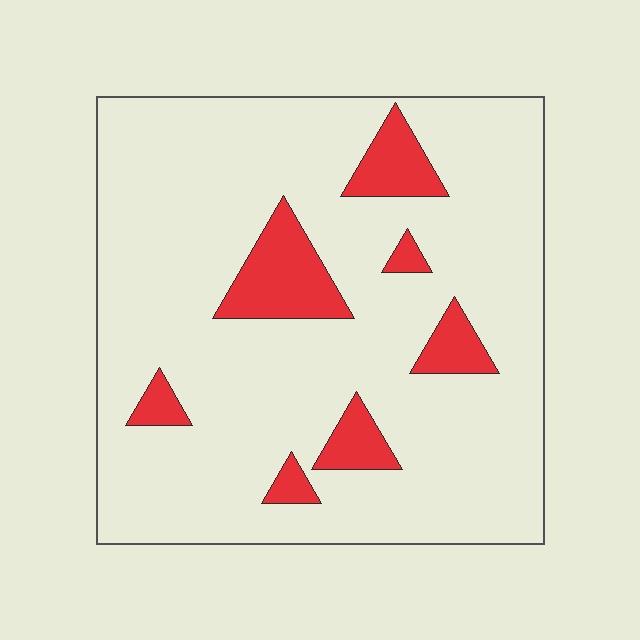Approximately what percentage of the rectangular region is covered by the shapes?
Approximately 15%.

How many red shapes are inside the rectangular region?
7.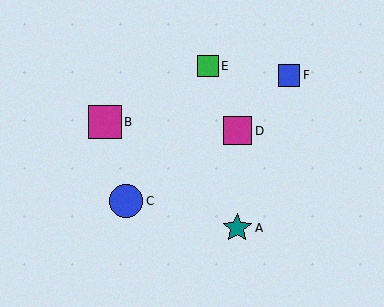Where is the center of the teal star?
The center of the teal star is at (237, 228).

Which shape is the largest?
The blue circle (labeled C) is the largest.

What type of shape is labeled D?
Shape D is a magenta square.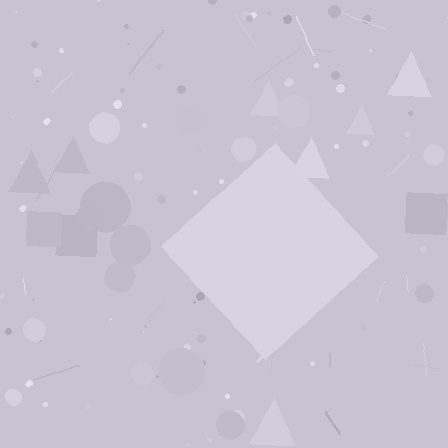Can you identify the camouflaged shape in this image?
The camouflaged shape is a diamond.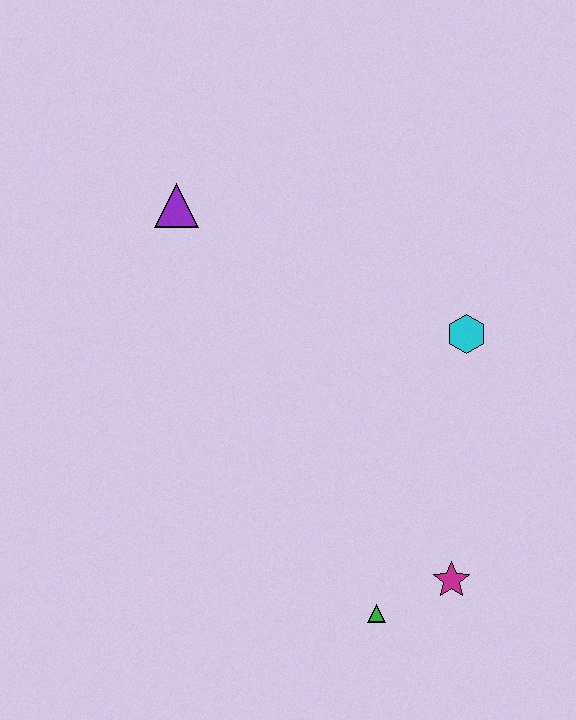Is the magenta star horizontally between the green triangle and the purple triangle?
No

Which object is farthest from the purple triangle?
The magenta star is farthest from the purple triangle.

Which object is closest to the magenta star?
The green triangle is closest to the magenta star.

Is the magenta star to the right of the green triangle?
Yes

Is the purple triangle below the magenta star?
No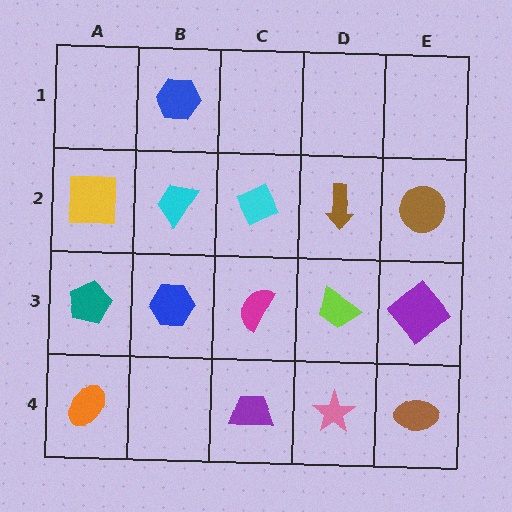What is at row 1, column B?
A blue hexagon.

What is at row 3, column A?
A teal pentagon.